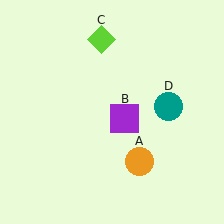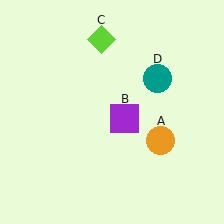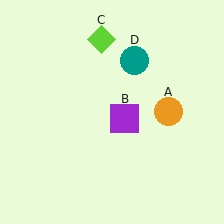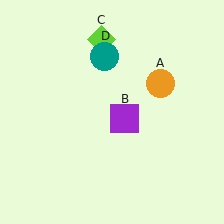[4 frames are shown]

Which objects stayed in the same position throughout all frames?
Purple square (object B) and lime diamond (object C) remained stationary.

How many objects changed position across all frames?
2 objects changed position: orange circle (object A), teal circle (object D).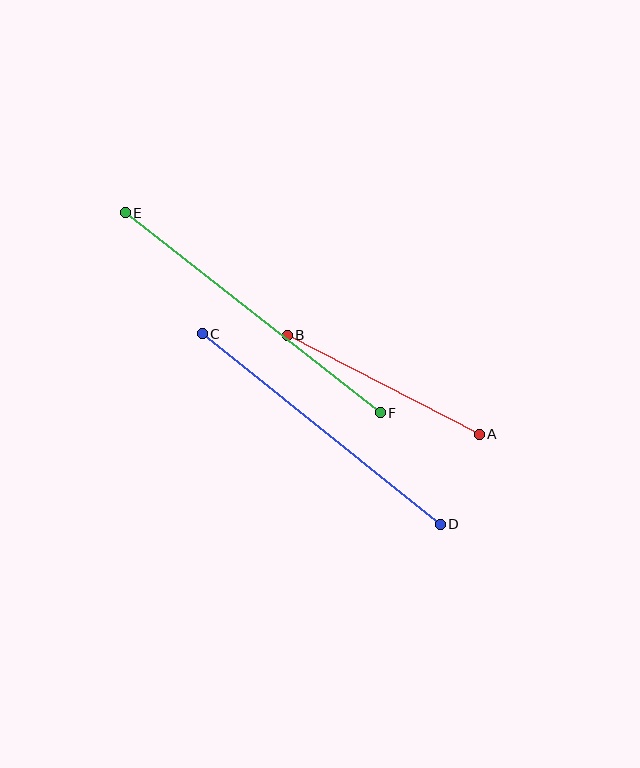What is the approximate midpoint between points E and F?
The midpoint is at approximately (253, 313) pixels.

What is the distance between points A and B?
The distance is approximately 216 pixels.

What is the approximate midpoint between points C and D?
The midpoint is at approximately (321, 429) pixels.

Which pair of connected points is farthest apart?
Points E and F are farthest apart.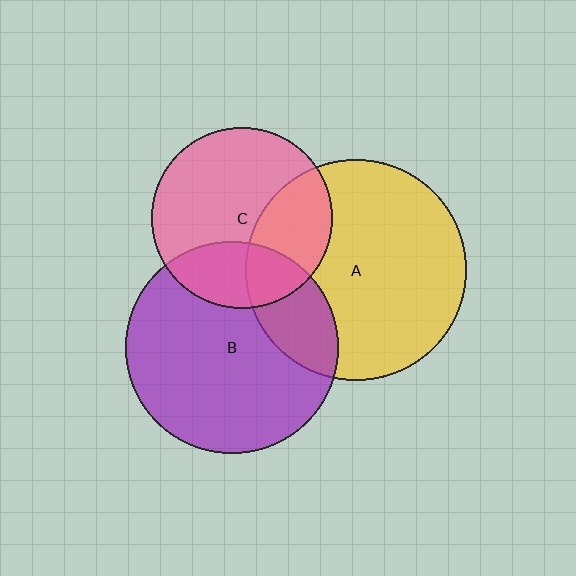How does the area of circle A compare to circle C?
Approximately 1.5 times.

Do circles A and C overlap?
Yes.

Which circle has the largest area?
Circle A (yellow).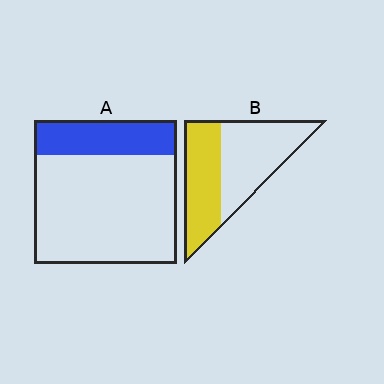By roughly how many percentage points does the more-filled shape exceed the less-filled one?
By roughly 20 percentage points (B over A).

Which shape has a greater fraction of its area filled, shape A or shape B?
Shape B.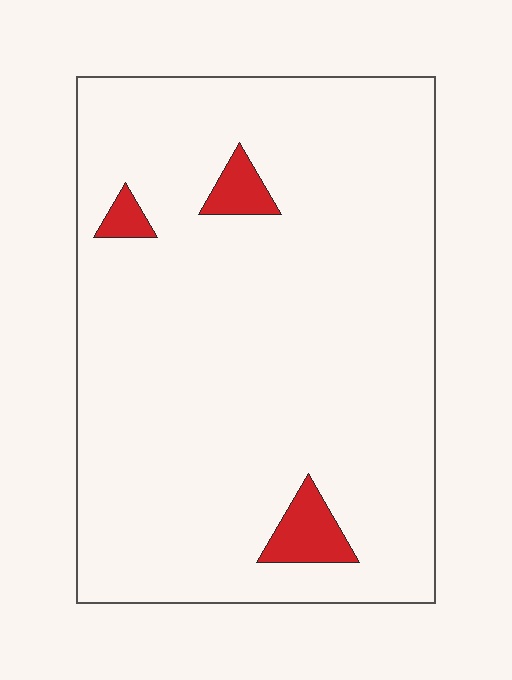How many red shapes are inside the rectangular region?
3.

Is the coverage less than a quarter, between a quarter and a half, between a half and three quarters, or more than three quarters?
Less than a quarter.